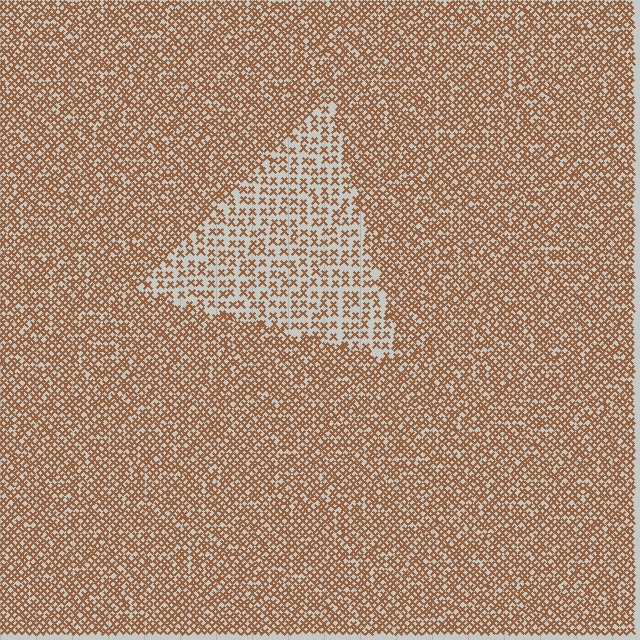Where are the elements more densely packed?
The elements are more densely packed outside the triangle boundary.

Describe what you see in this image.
The image contains small brown elements arranged at two different densities. A triangle-shaped region is visible where the elements are less densely packed than the surrounding area.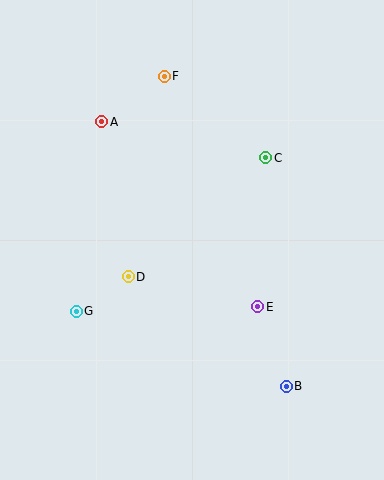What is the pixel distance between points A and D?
The distance between A and D is 157 pixels.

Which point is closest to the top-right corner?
Point C is closest to the top-right corner.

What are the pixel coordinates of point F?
Point F is at (164, 76).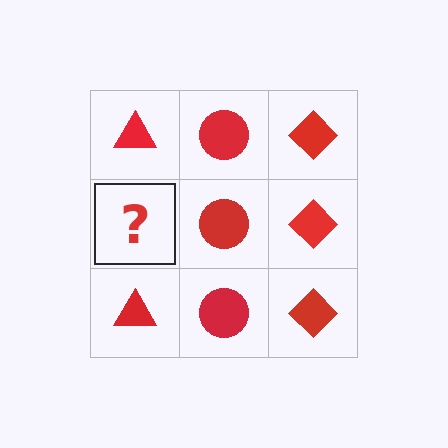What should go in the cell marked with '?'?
The missing cell should contain a red triangle.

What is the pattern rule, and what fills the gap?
The rule is that each column has a consistent shape. The gap should be filled with a red triangle.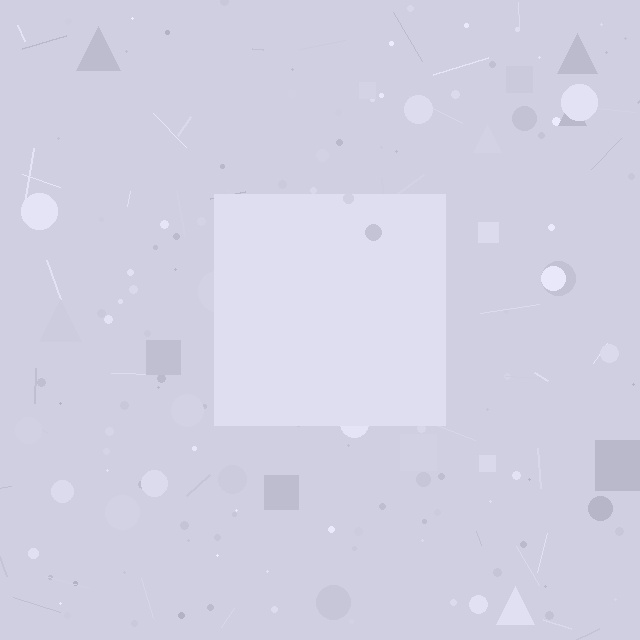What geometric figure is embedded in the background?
A square is embedded in the background.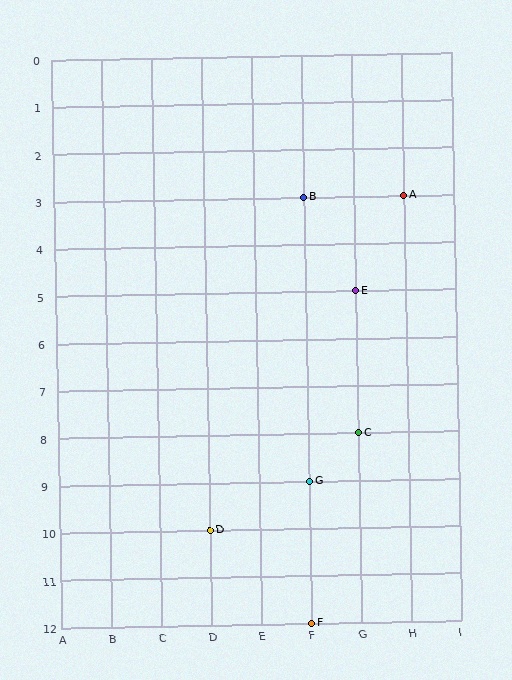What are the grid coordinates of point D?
Point D is at grid coordinates (D, 10).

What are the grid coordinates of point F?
Point F is at grid coordinates (F, 12).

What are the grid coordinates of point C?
Point C is at grid coordinates (G, 8).